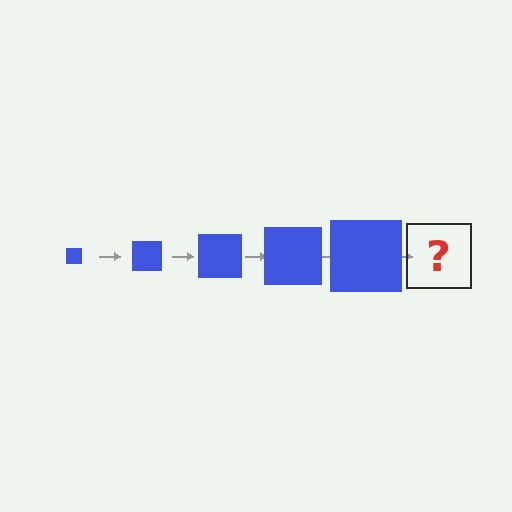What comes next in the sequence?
The next element should be a blue square, larger than the previous one.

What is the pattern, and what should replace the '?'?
The pattern is that the square gets progressively larger each step. The '?' should be a blue square, larger than the previous one.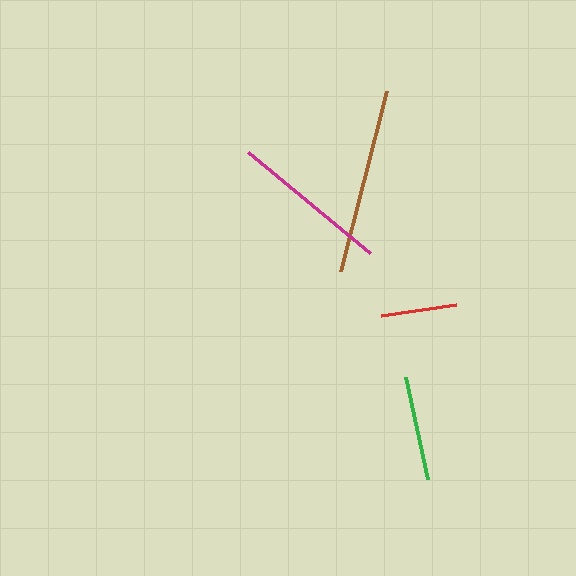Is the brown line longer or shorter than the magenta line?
The brown line is longer than the magenta line.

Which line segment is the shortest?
The red line is the shortest at approximately 75 pixels.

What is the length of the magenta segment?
The magenta segment is approximately 159 pixels long.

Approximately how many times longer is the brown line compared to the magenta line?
The brown line is approximately 1.2 times the length of the magenta line.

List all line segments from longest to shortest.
From longest to shortest: brown, magenta, green, red.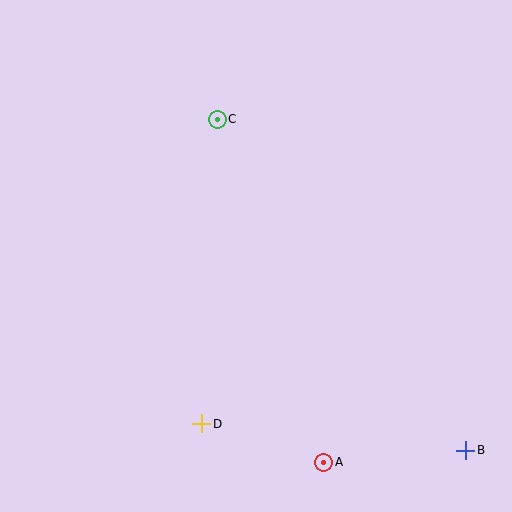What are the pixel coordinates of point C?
Point C is at (217, 119).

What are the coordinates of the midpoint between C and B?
The midpoint between C and B is at (341, 285).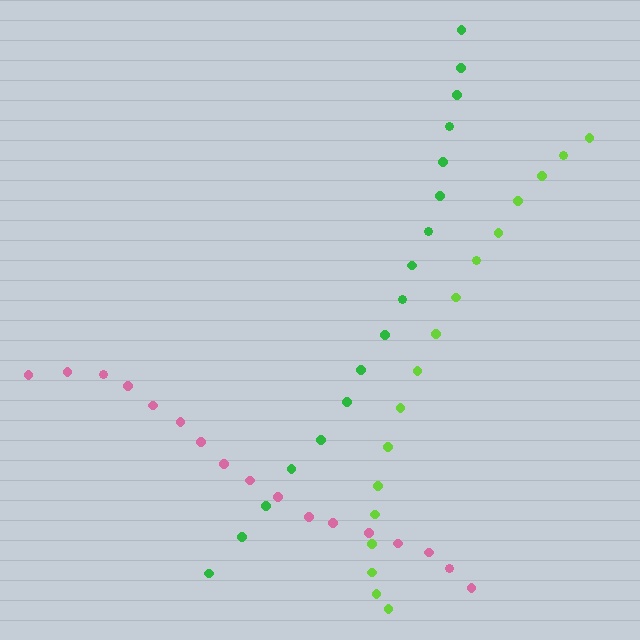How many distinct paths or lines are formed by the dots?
There are 3 distinct paths.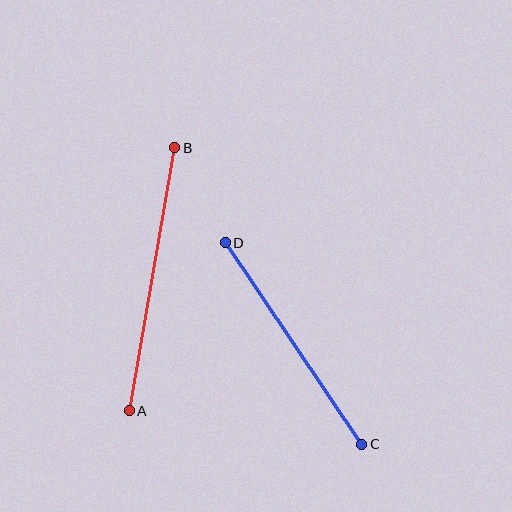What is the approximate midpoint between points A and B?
The midpoint is at approximately (152, 279) pixels.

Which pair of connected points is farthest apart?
Points A and B are farthest apart.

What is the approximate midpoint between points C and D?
The midpoint is at approximately (294, 343) pixels.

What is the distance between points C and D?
The distance is approximately 243 pixels.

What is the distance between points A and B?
The distance is approximately 267 pixels.